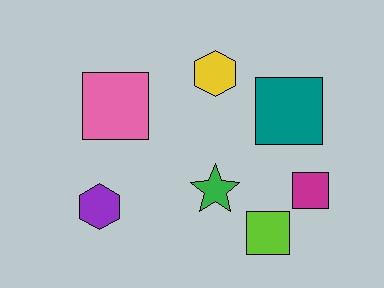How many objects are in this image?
There are 7 objects.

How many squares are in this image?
There are 4 squares.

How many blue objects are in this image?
There are no blue objects.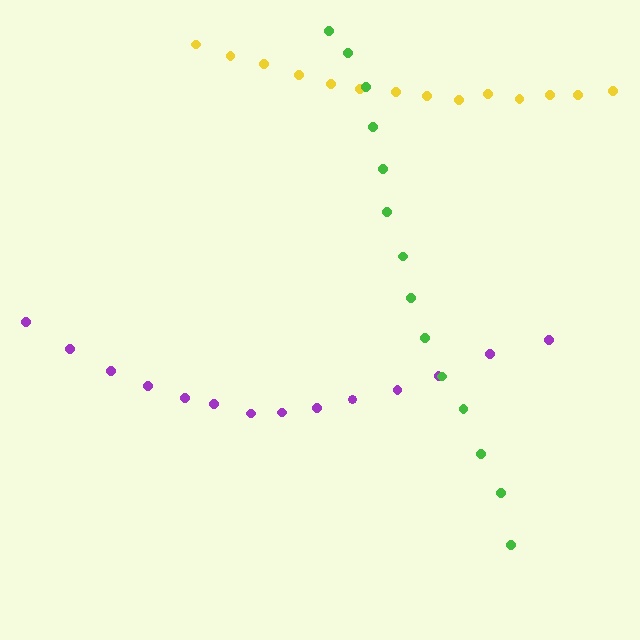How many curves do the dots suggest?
There are 3 distinct paths.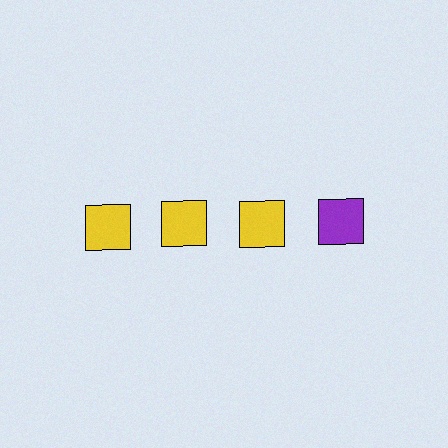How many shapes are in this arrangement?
There are 4 shapes arranged in a grid pattern.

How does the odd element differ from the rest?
It has a different color: purple instead of yellow.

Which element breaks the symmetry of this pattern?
The purple square in the top row, second from right column breaks the symmetry. All other shapes are yellow squares.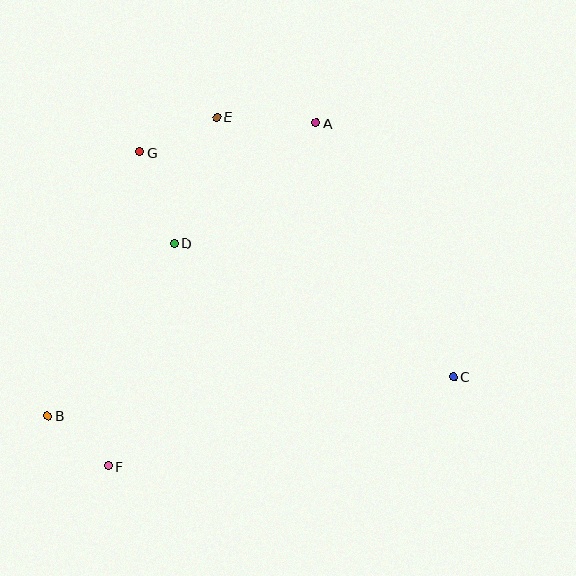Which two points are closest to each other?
Points B and F are closest to each other.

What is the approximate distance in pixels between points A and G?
The distance between A and G is approximately 178 pixels.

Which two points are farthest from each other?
Points B and C are farthest from each other.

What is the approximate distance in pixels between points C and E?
The distance between C and E is approximately 351 pixels.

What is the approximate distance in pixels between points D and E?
The distance between D and E is approximately 133 pixels.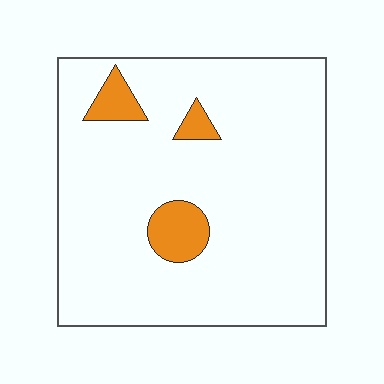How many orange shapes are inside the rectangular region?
3.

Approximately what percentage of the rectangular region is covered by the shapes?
Approximately 10%.